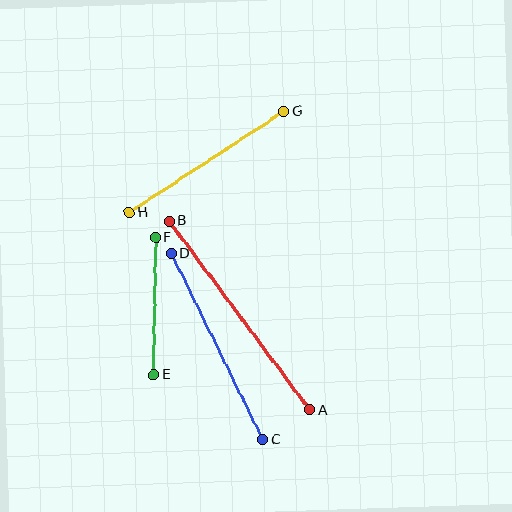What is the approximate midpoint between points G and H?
The midpoint is at approximately (207, 162) pixels.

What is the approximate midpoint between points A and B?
The midpoint is at approximately (239, 316) pixels.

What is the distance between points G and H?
The distance is approximately 185 pixels.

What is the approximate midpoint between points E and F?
The midpoint is at approximately (154, 306) pixels.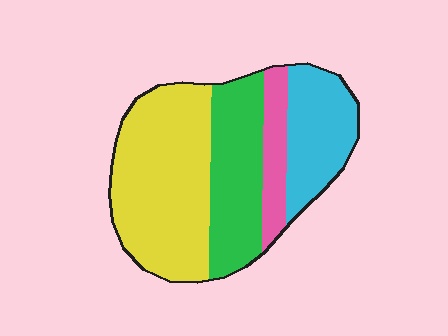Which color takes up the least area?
Pink, at roughly 10%.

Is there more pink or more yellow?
Yellow.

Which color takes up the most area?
Yellow, at roughly 45%.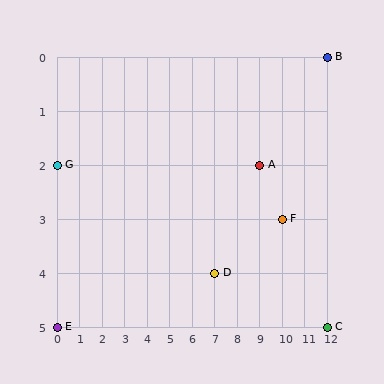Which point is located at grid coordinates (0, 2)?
Point G is at (0, 2).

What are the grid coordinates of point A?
Point A is at grid coordinates (9, 2).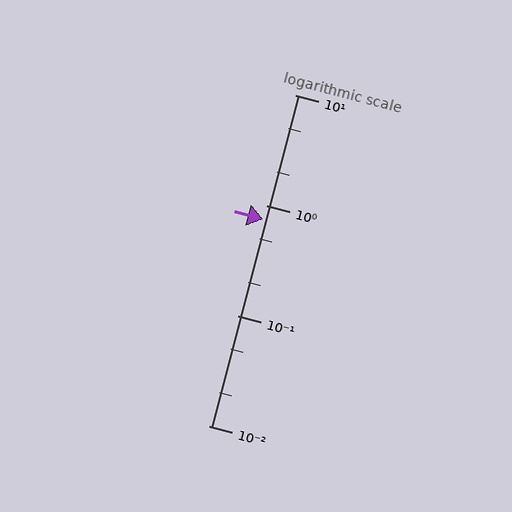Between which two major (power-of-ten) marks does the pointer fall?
The pointer is between 0.1 and 1.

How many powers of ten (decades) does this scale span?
The scale spans 3 decades, from 0.01 to 10.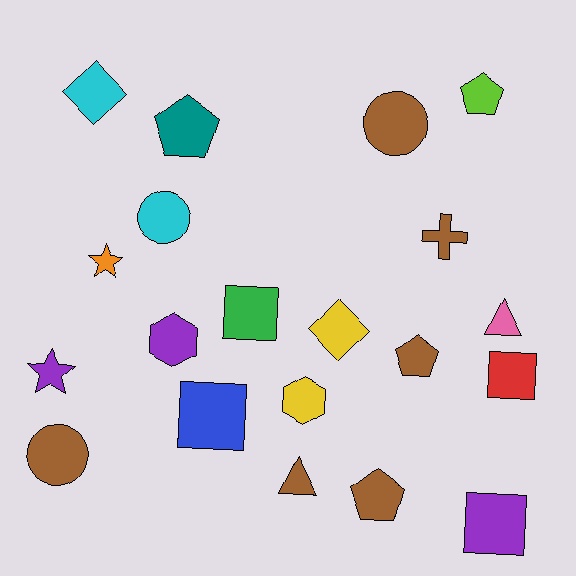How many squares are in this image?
There are 4 squares.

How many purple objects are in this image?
There are 3 purple objects.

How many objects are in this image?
There are 20 objects.